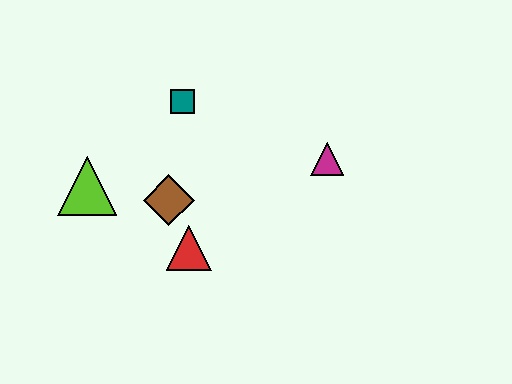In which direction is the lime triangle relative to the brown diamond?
The lime triangle is to the left of the brown diamond.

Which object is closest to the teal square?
The brown diamond is closest to the teal square.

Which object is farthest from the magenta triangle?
The lime triangle is farthest from the magenta triangle.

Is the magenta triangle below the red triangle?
No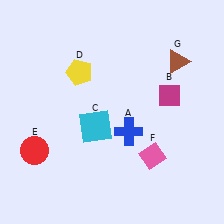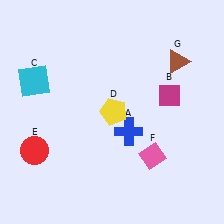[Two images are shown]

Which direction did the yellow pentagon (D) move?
The yellow pentagon (D) moved down.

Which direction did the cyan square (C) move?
The cyan square (C) moved left.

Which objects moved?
The objects that moved are: the cyan square (C), the yellow pentagon (D).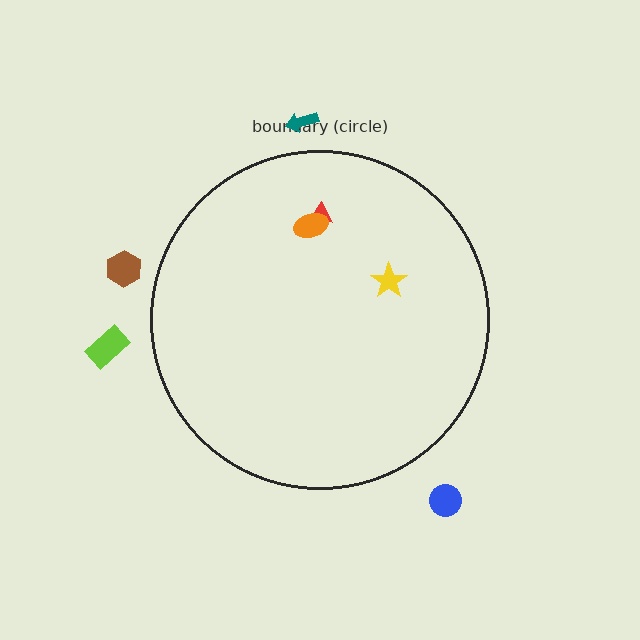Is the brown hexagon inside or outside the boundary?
Outside.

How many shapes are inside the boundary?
3 inside, 4 outside.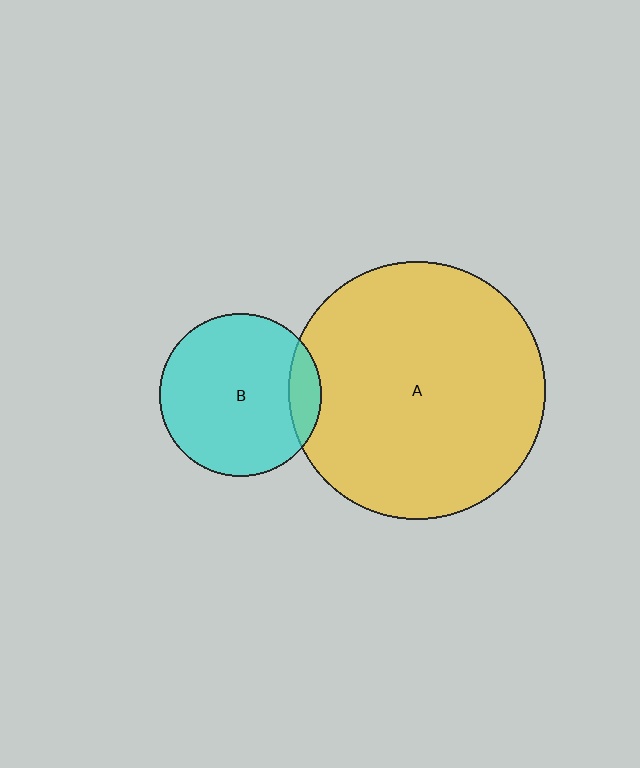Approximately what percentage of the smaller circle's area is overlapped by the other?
Approximately 10%.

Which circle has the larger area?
Circle A (yellow).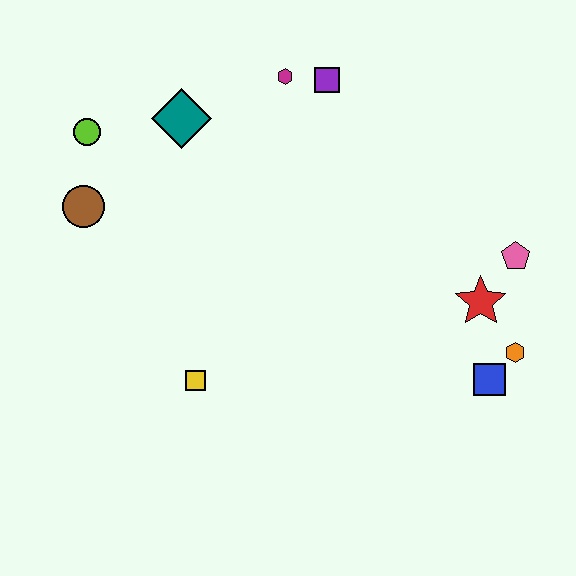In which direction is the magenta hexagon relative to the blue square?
The magenta hexagon is above the blue square.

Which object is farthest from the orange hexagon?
The lime circle is farthest from the orange hexagon.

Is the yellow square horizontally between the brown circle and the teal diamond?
No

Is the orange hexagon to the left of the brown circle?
No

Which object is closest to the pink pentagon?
The red star is closest to the pink pentagon.